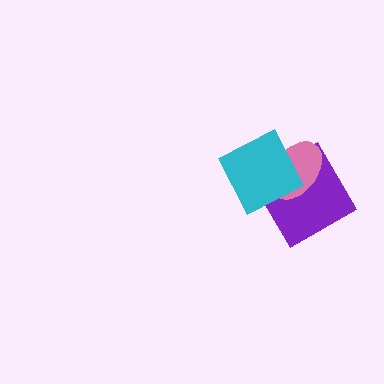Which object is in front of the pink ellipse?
The cyan square is in front of the pink ellipse.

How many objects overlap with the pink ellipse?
2 objects overlap with the pink ellipse.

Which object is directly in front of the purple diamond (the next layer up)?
The pink ellipse is directly in front of the purple diamond.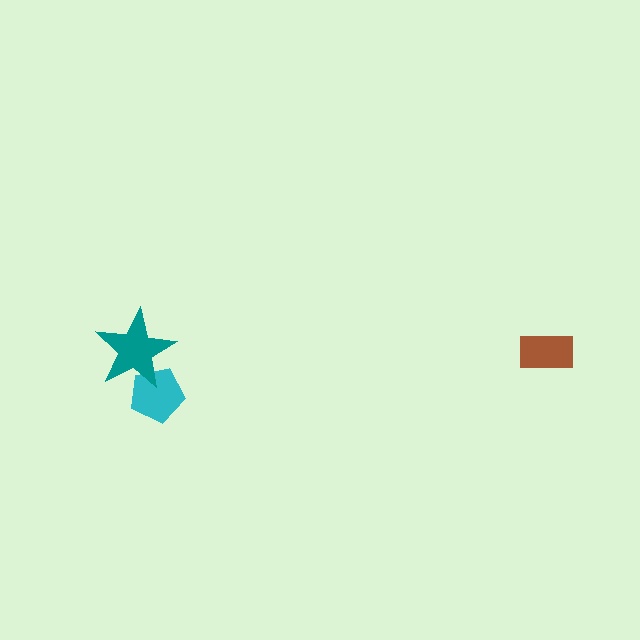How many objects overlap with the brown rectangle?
0 objects overlap with the brown rectangle.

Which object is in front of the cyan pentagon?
The teal star is in front of the cyan pentagon.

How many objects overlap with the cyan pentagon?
1 object overlaps with the cyan pentagon.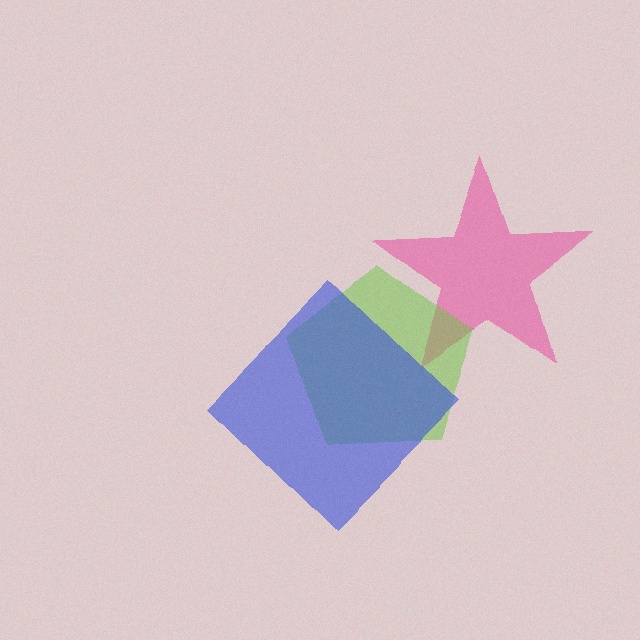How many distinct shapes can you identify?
There are 3 distinct shapes: a pink star, a lime pentagon, a blue diamond.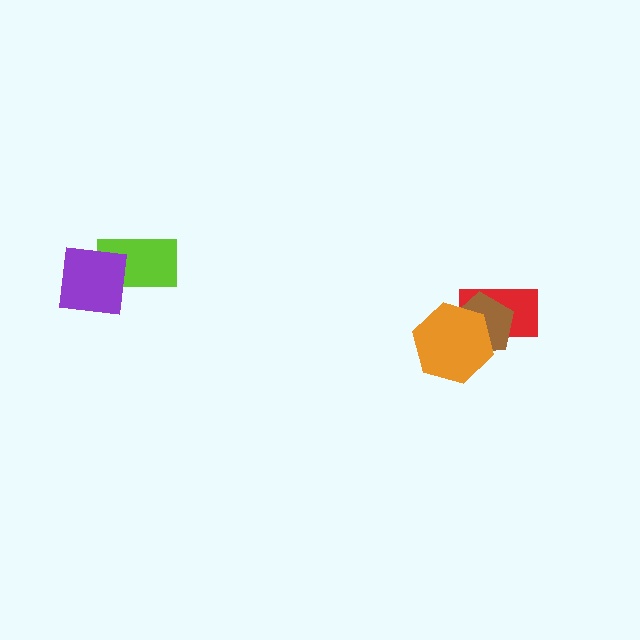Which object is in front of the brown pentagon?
The orange hexagon is in front of the brown pentagon.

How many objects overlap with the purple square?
1 object overlaps with the purple square.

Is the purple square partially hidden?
No, no other shape covers it.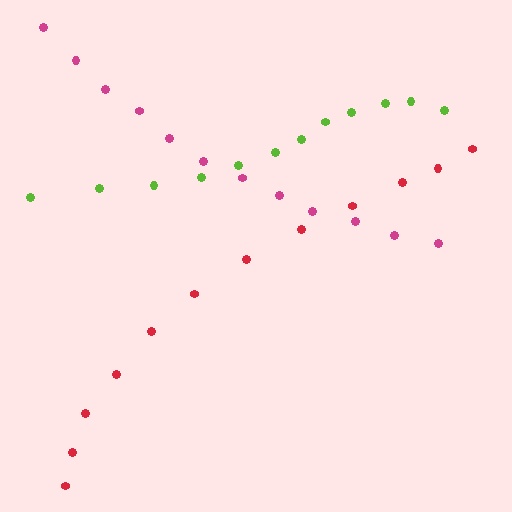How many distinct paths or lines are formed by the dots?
There are 3 distinct paths.